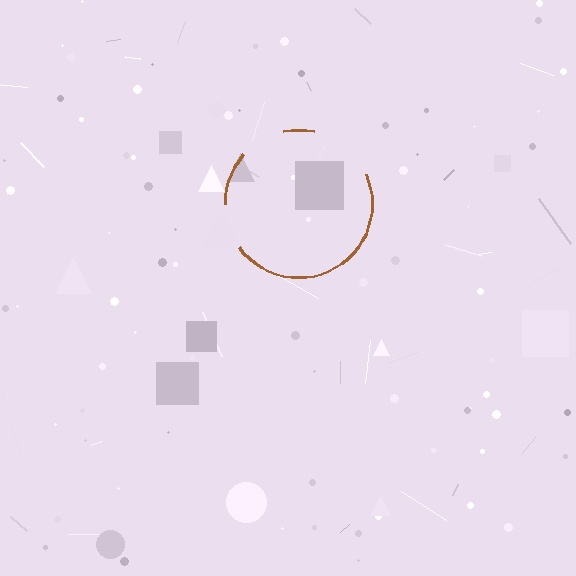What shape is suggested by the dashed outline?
The dashed outline suggests a circle.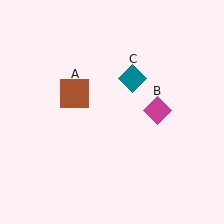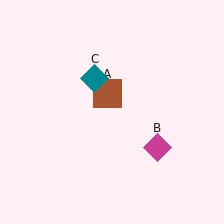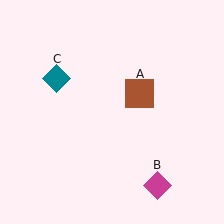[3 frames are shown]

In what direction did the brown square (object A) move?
The brown square (object A) moved right.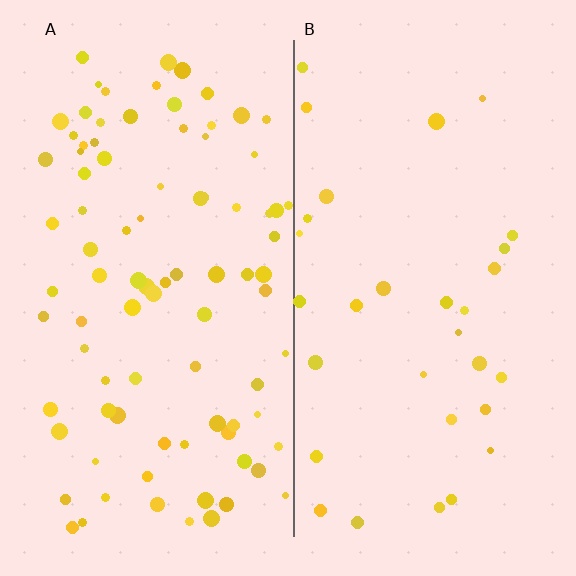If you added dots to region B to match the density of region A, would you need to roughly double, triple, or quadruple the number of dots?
Approximately triple.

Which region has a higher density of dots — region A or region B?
A (the left).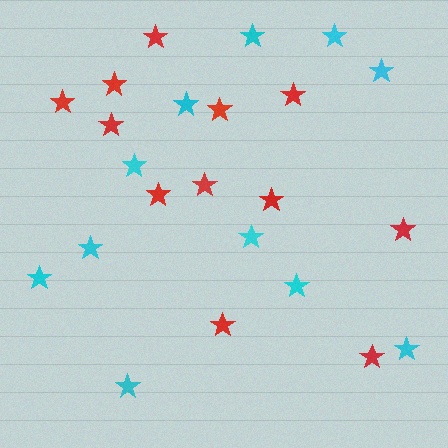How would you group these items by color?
There are 2 groups: one group of red stars (12) and one group of cyan stars (11).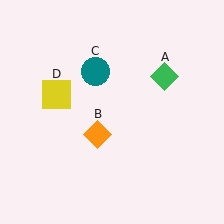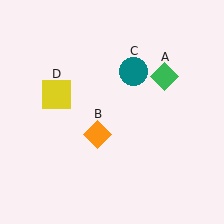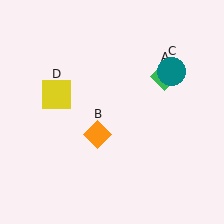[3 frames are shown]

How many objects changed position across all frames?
1 object changed position: teal circle (object C).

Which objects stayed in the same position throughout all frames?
Green diamond (object A) and orange diamond (object B) and yellow square (object D) remained stationary.